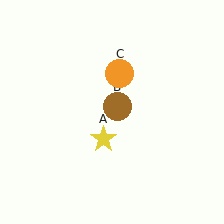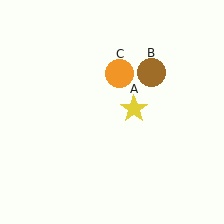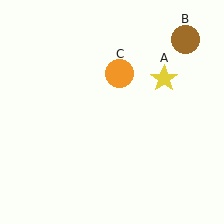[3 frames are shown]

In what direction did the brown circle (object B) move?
The brown circle (object B) moved up and to the right.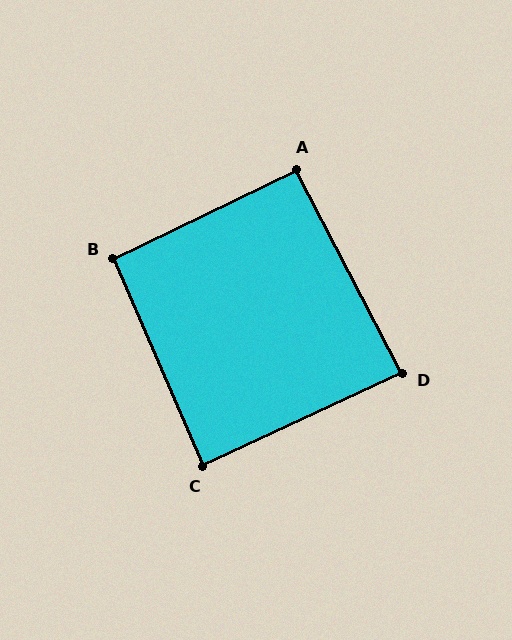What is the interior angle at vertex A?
Approximately 92 degrees (approximately right).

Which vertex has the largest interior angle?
B, at approximately 93 degrees.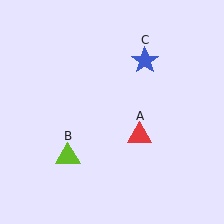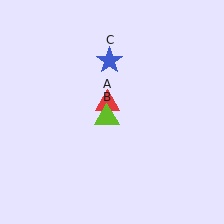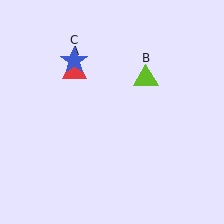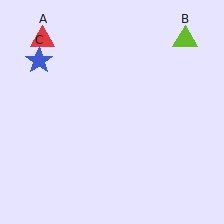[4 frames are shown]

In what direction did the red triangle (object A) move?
The red triangle (object A) moved up and to the left.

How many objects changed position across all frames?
3 objects changed position: red triangle (object A), lime triangle (object B), blue star (object C).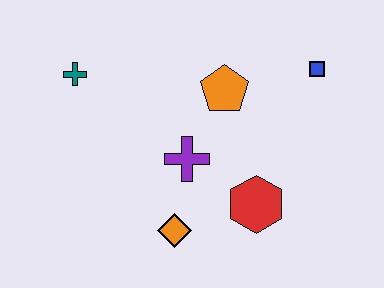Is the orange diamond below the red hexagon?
Yes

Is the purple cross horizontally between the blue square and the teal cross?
Yes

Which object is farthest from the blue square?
The teal cross is farthest from the blue square.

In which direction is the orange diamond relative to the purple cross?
The orange diamond is below the purple cross.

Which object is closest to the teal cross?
The purple cross is closest to the teal cross.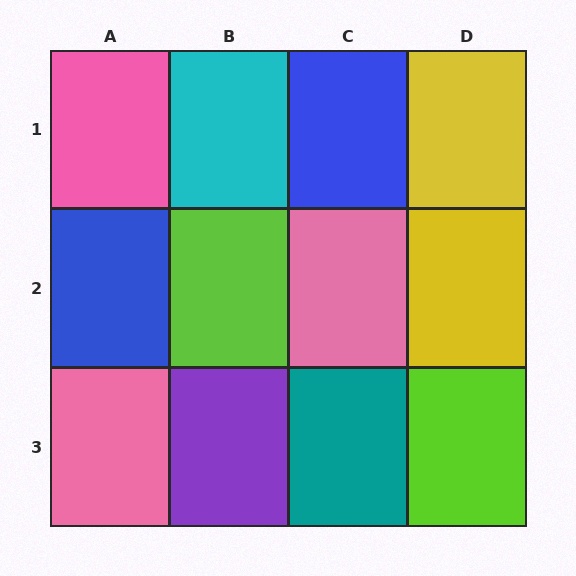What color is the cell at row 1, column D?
Yellow.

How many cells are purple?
1 cell is purple.